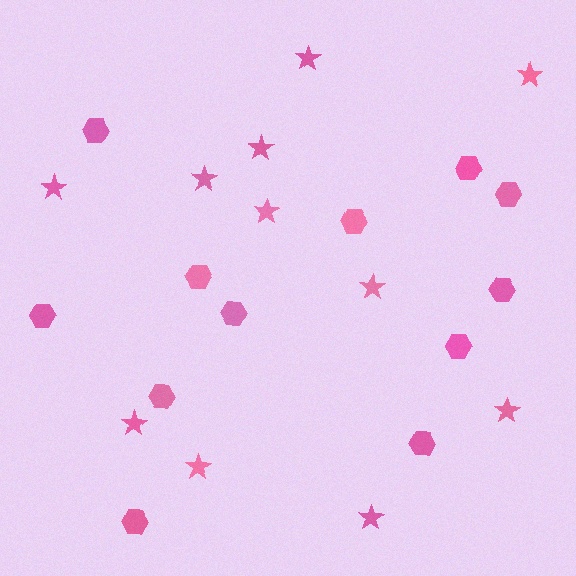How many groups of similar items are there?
There are 2 groups: one group of stars (11) and one group of hexagons (12).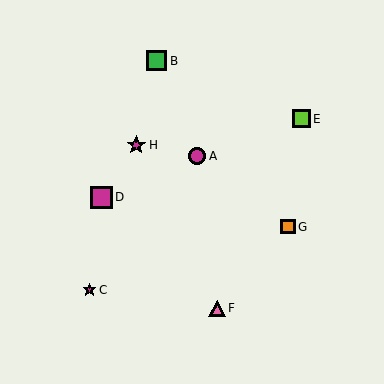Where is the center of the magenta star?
The center of the magenta star is at (136, 145).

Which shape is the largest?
The magenta square (labeled D) is the largest.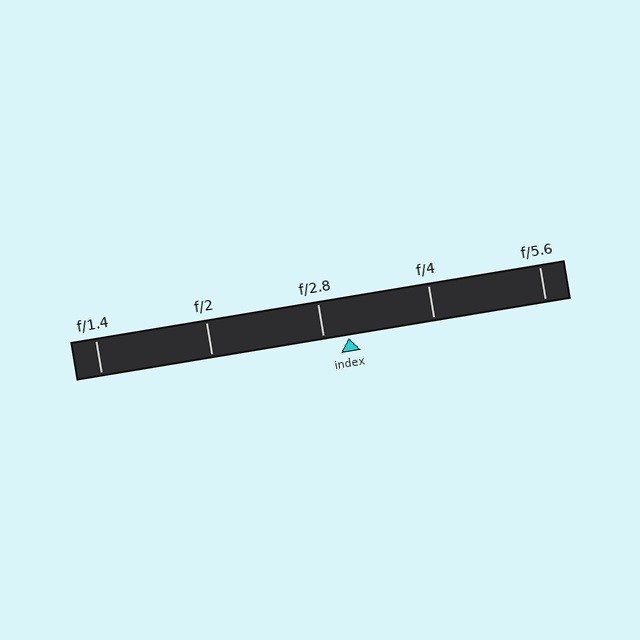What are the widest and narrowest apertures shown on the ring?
The widest aperture shown is f/1.4 and the narrowest is f/5.6.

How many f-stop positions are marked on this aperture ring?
There are 5 f-stop positions marked.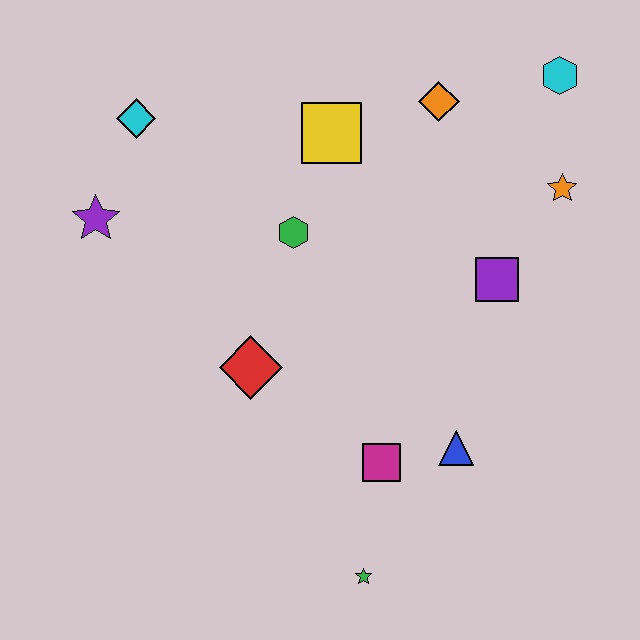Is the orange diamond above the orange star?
Yes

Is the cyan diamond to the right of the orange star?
No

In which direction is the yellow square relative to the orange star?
The yellow square is to the left of the orange star.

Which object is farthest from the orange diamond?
The green star is farthest from the orange diamond.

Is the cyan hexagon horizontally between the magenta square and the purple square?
No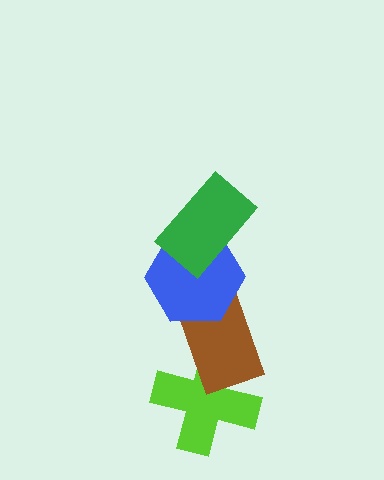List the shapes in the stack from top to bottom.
From top to bottom: the green rectangle, the blue hexagon, the brown rectangle, the lime cross.